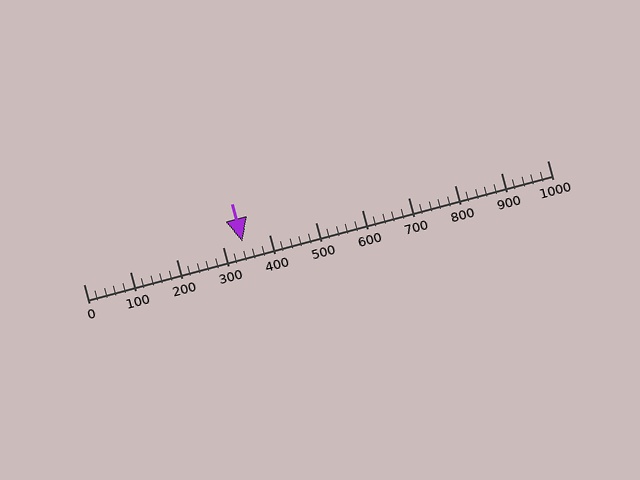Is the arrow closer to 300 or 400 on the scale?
The arrow is closer to 300.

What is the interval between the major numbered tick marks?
The major tick marks are spaced 100 units apart.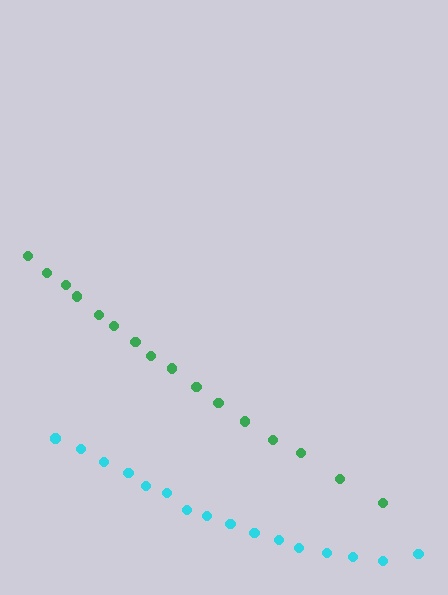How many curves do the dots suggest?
There are 2 distinct paths.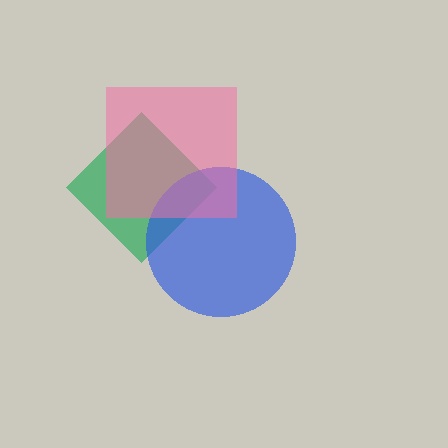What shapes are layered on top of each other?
The layered shapes are: a green diamond, a blue circle, a pink square.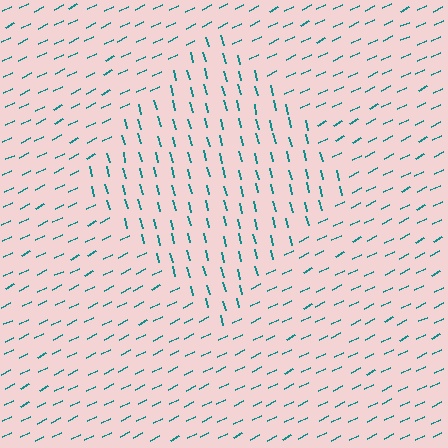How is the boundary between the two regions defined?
The boundary is defined purely by a change in line orientation (approximately 78 degrees difference). All lines are the same color and thickness.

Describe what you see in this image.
The image is filled with small teal line segments. A diamond region in the image has lines oriented differently from the surrounding lines, creating a visible texture boundary.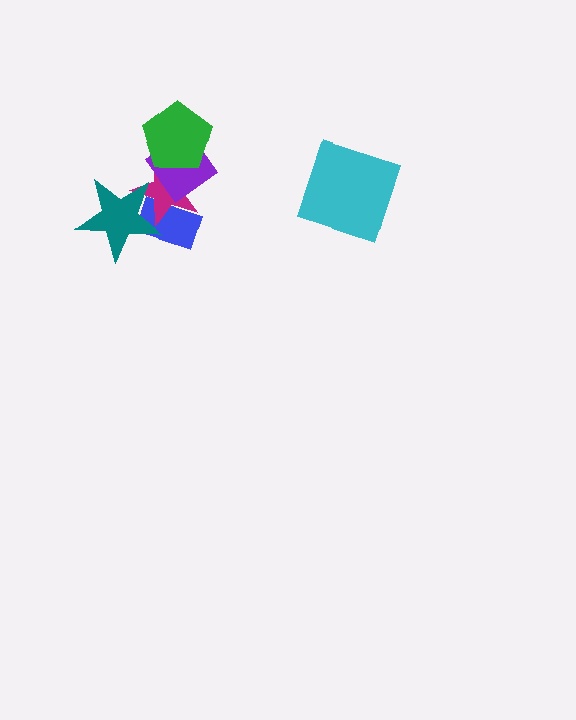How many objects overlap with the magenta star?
4 objects overlap with the magenta star.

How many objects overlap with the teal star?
2 objects overlap with the teal star.